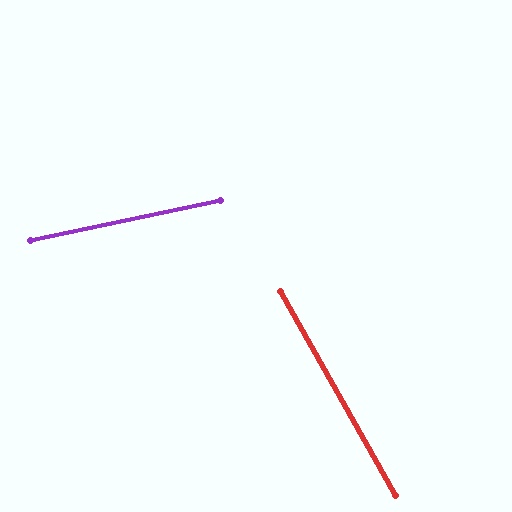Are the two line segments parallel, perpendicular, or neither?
Neither parallel nor perpendicular — they differ by about 72°.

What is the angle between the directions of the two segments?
Approximately 72 degrees.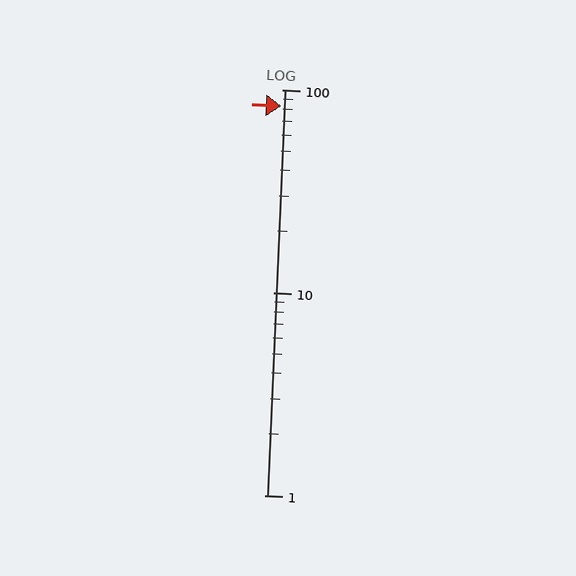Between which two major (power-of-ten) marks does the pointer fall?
The pointer is between 10 and 100.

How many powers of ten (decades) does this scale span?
The scale spans 2 decades, from 1 to 100.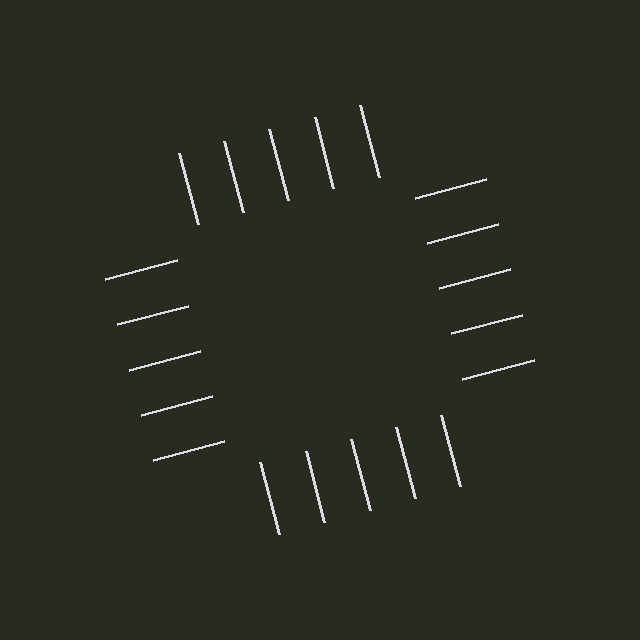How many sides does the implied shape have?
4 sides — the line-ends trace a square.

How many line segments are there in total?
20 — 5 along each of the 4 edges.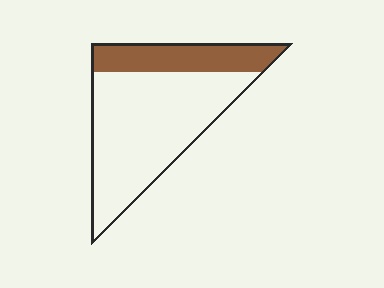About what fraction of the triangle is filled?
About one quarter (1/4).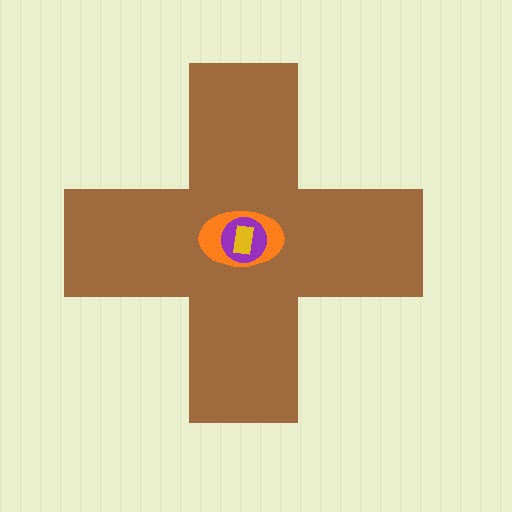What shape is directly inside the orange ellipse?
The purple circle.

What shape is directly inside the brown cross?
The orange ellipse.